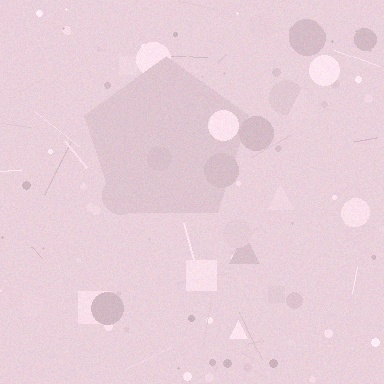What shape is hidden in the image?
A pentagon is hidden in the image.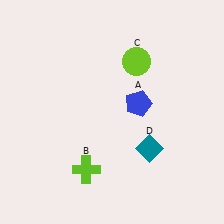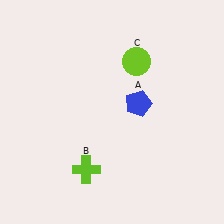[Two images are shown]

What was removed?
The teal diamond (D) was removed in Image 2.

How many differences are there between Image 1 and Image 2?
There is 1 difference between the two images.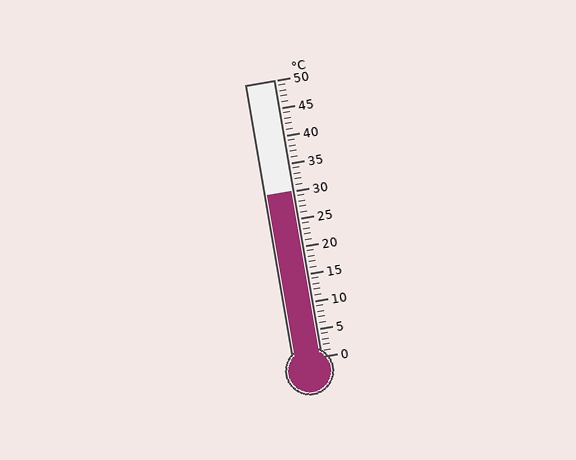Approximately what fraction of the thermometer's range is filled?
The thermometer is filled to approximately 60% of its range.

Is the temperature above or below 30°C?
The temperature is at 30°C.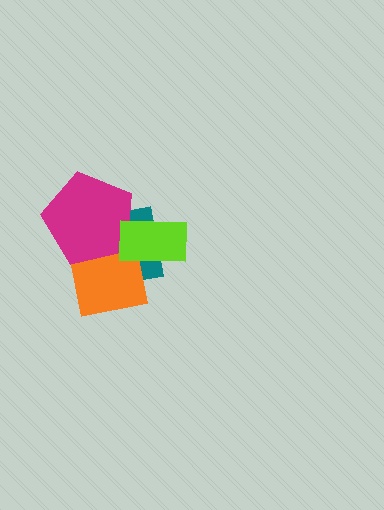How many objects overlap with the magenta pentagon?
3 objects overlap with the magenta pentagon.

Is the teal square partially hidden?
Yes, it is partially covered by another shape.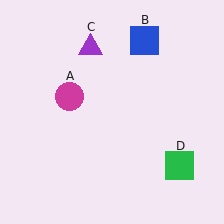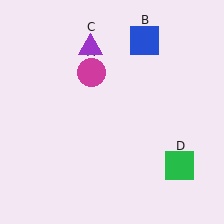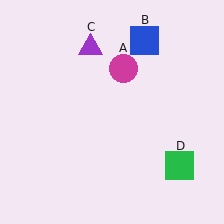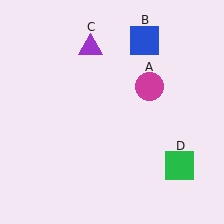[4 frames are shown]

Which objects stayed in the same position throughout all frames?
Blue square (object B) and purple triangle (object C) and green square (object D) remained stationary.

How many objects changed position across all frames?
1 object changed position: magenta circle (object A).